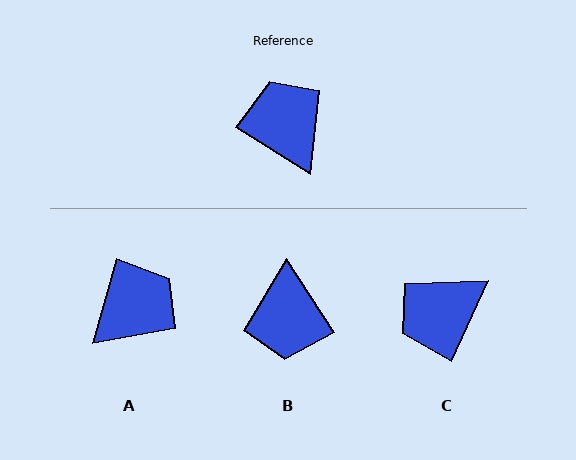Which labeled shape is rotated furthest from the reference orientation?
B, about 155 degrees away.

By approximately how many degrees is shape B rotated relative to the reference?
Approximately 155 degrees counter-clockwise.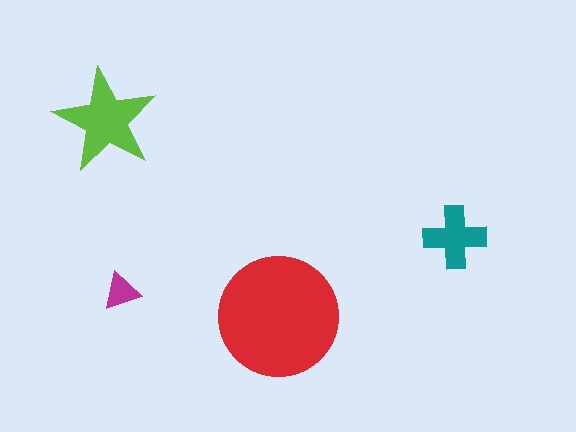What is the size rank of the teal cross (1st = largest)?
3rd.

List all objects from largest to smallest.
The red circle, the lime star, the teal cross, the magenta triangle.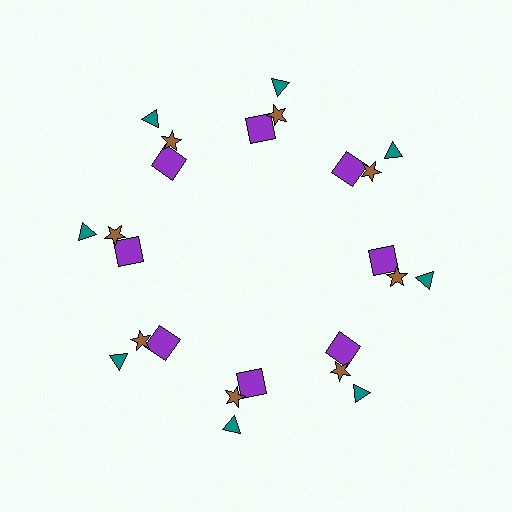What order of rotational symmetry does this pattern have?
This pattern has 8-fold rotational symmetry.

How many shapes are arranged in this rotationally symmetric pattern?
There are 24 shapes, arranged in 8 groups of 3.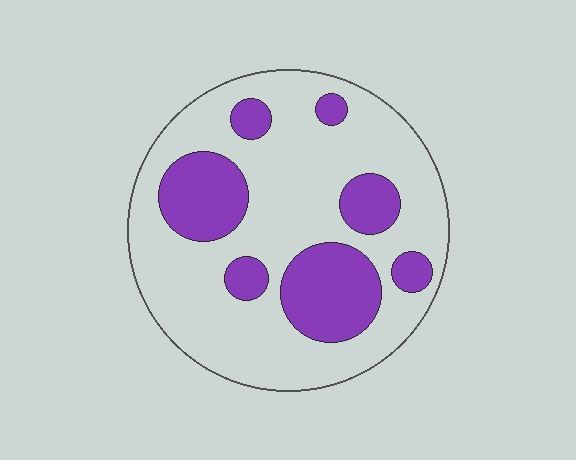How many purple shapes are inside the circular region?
7.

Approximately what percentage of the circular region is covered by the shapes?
Approximately 30%.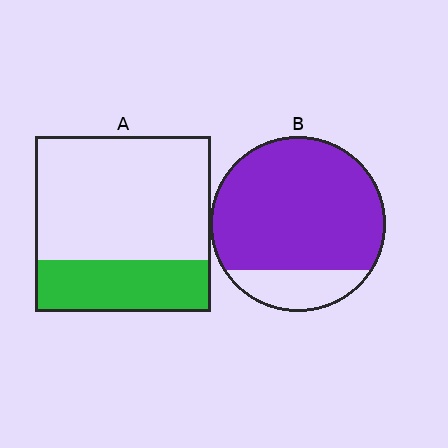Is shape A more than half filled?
No.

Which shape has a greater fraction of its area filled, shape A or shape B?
Shape B.